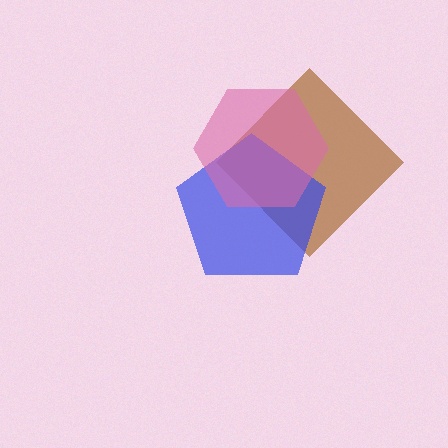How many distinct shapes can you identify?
There are 3 distinct shapes: a brown diamond, a blue pentagon, a pink hexagon.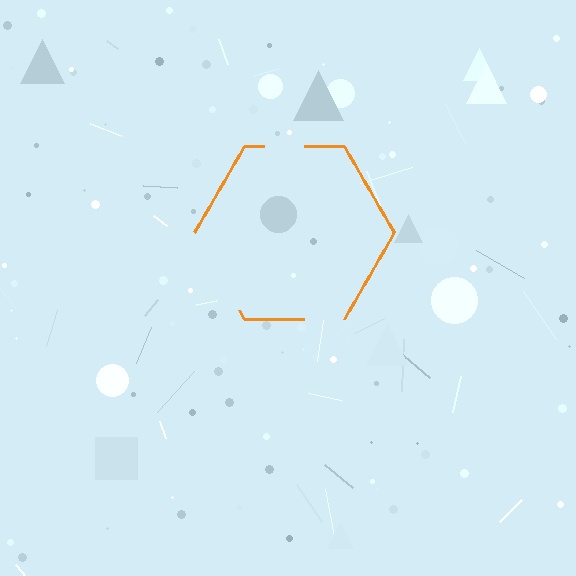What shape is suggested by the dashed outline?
The dashed outline suggests a hexagon.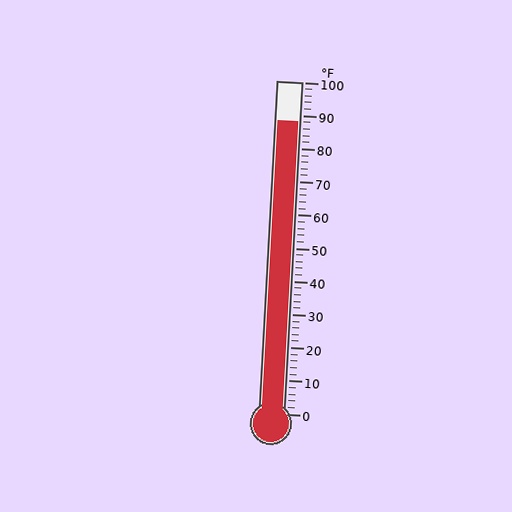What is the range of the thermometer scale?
The thermometer scale ranges from 0°F to 100°F.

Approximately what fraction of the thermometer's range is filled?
The thermometer is filled to approximately 90% of its range.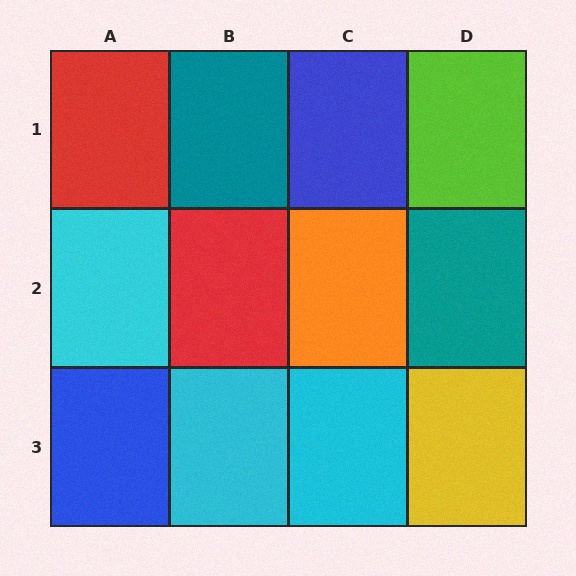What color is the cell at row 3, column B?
Cyan.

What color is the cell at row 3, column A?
Blue.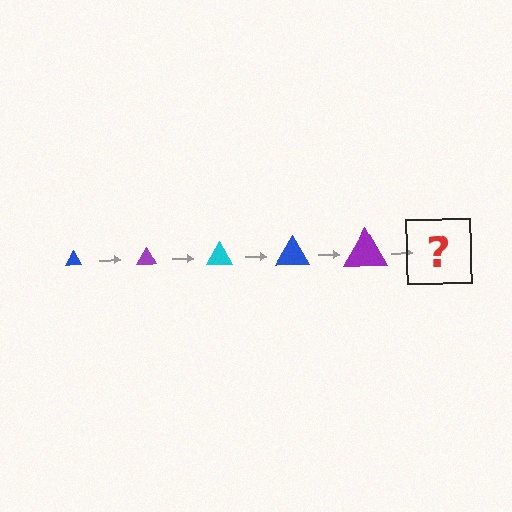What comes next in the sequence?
The next element should be a cyan triangle, larger than the previous one.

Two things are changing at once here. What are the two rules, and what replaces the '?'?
The two rules are that the triangle grows larger each step and the color cycles through blue, purple, and cyan. The '?' should be a cyan triangle, larger than the previous one.